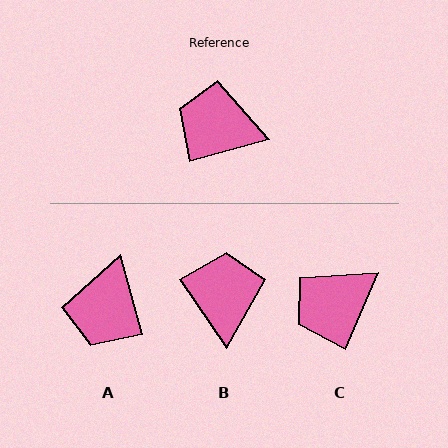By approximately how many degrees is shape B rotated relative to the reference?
Approximately 71 degrees clockwise.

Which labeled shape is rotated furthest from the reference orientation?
A, about 91 degrees away.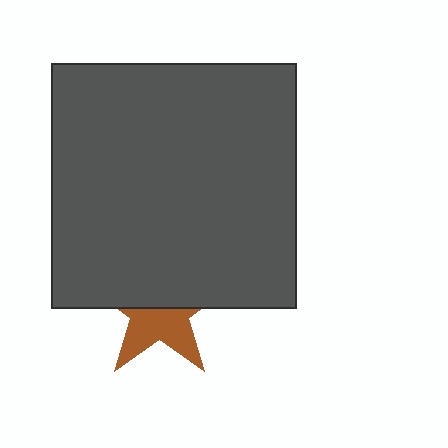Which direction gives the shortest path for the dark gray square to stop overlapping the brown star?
Moving up gives the shortest separation.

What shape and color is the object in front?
The object in front is a dark gray square.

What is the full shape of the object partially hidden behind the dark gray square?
The partially hidden object is a brown star.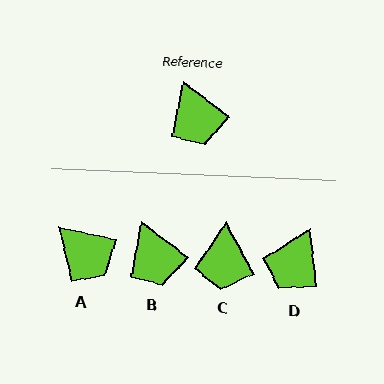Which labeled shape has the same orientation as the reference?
B.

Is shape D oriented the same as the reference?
No, it is off by about 45 degrees.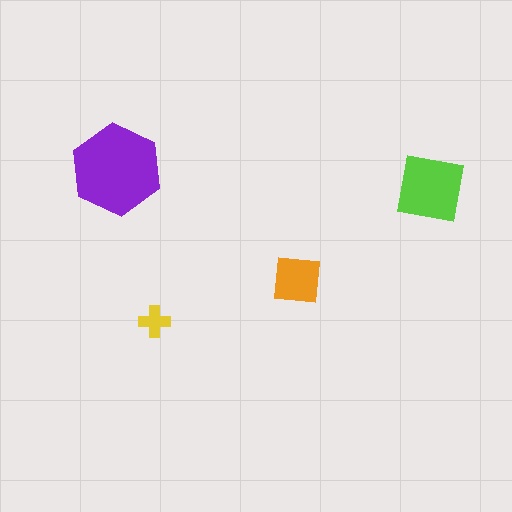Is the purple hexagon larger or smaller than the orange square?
Larger.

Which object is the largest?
The purple hexagon.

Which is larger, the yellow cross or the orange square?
The orange square.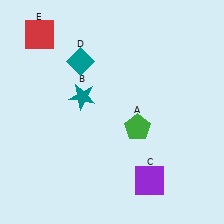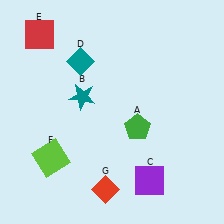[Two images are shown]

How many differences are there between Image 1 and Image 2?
There are 2 differences between the two images.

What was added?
A lime square (F), a red diamond (G) were added in Image 2.